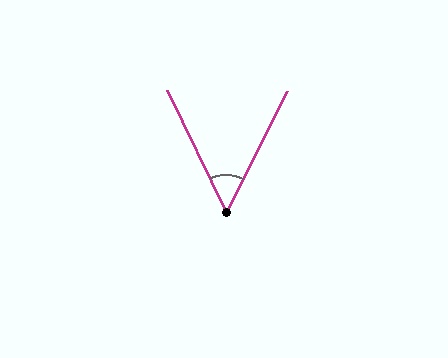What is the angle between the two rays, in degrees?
Approximately 52 degrees.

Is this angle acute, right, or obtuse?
It is acute.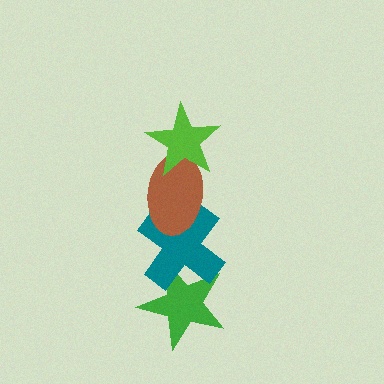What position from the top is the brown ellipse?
The brown ellipse is 2nd from the top.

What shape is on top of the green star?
The teal cross is on top of the green star.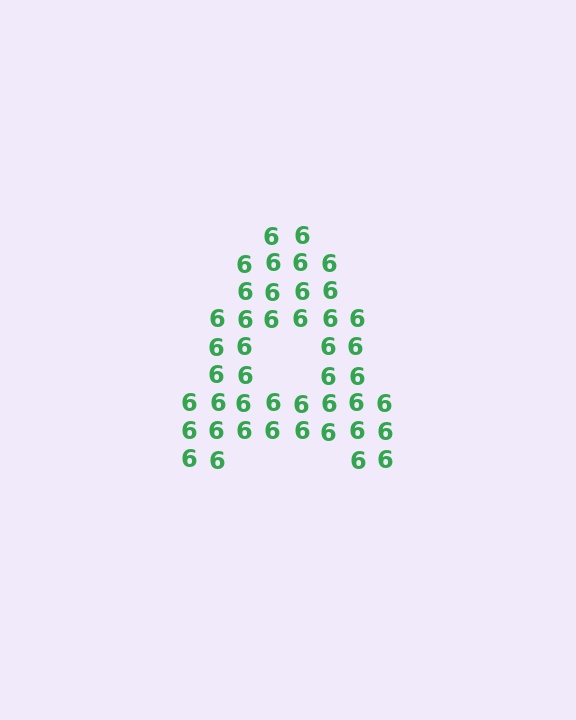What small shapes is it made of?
It is made of small digit 6's.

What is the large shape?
The large shape is the letter A.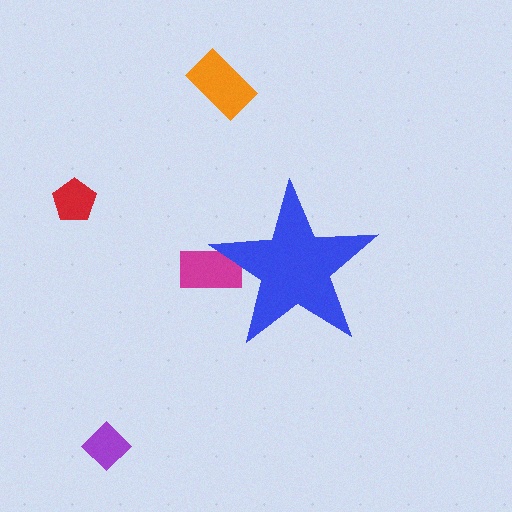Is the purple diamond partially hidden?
No, the purple diamond is fully visible.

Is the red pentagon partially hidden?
No, the red pentagon is fully visible.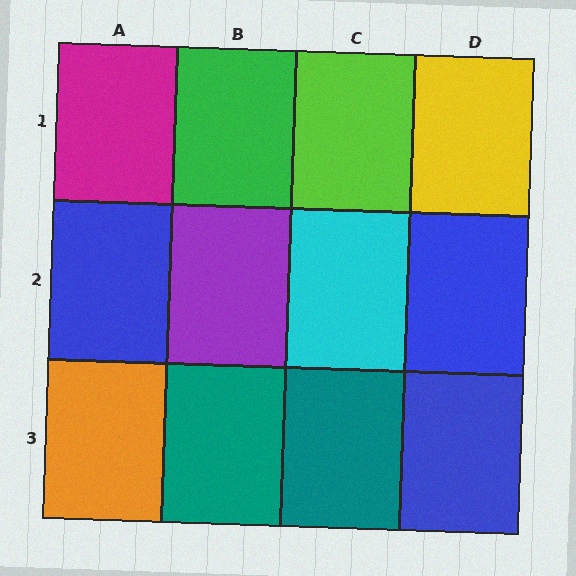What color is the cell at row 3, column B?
Teal.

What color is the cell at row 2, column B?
Purple.